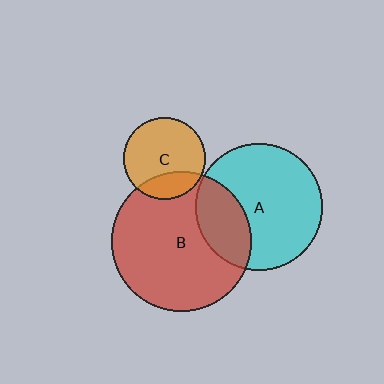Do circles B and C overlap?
Yes.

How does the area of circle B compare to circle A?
Approximately 1.2 times.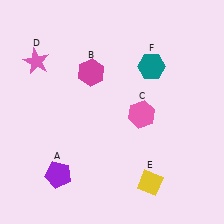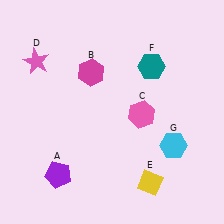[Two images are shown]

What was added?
A cyan hexagon (G) was added in Image 2.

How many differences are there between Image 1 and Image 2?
There is 1 difference between the two images.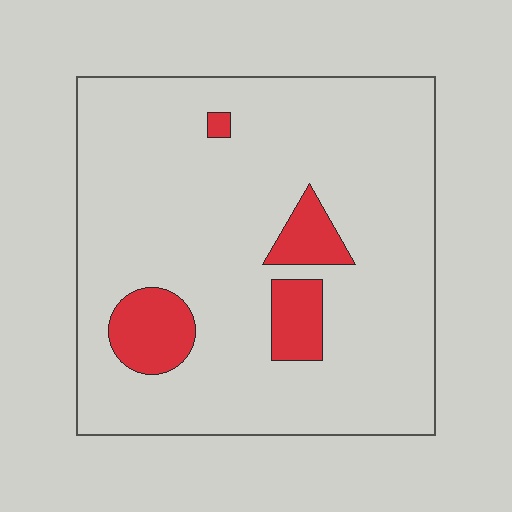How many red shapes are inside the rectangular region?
4.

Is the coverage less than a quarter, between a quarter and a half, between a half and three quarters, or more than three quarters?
Less than a quarter.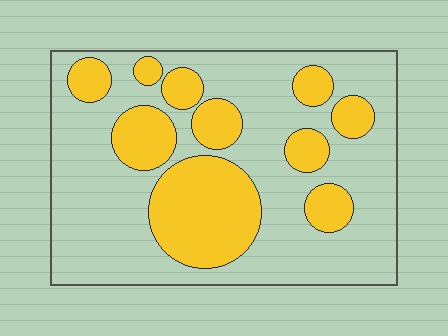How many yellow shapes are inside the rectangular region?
10.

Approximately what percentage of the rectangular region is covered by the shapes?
Approximately 30%.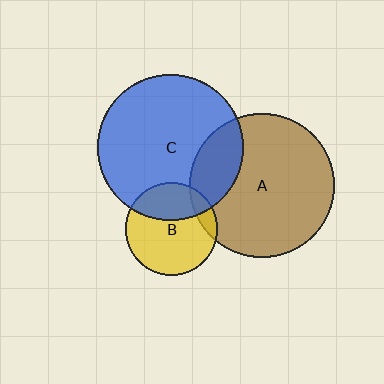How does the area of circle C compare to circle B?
Approximately 2.5 times.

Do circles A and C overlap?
Yes.